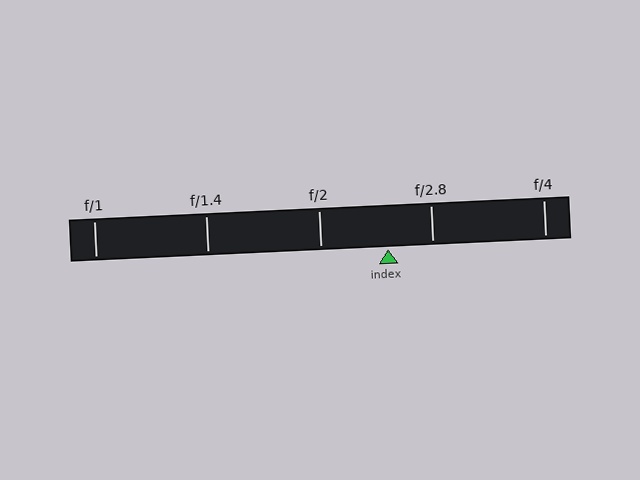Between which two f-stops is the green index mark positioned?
The index mark is between f/2 and f/2.8.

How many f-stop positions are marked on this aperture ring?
There are 5 f-stop positions marked.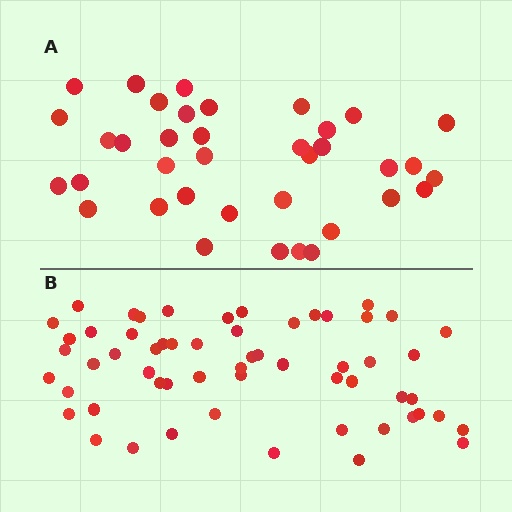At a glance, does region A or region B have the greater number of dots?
Region B (the bottom region) has more dots.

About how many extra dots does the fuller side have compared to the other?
Region B has approximately 20 more dots than region A.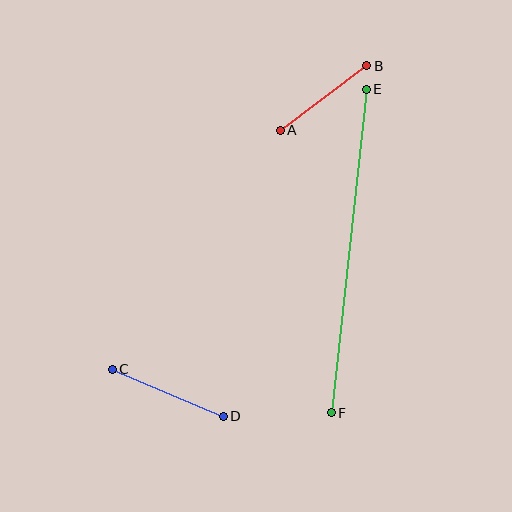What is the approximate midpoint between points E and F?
The midpoint is at approximately (349, 251) pixels.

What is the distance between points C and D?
The distance is approximately 121 pixels.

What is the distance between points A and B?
The distance is approximately 108 pixels.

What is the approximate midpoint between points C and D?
The midpoint is at approximately (168, 393) pixels.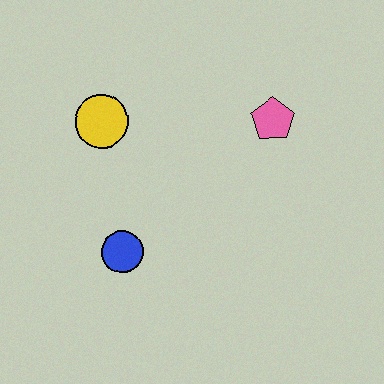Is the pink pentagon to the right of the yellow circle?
Yes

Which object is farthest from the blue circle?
The pink pentagon is farthest from the blue circle.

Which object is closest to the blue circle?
The yellow circle is closest to the blue circle.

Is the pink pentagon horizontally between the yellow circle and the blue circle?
No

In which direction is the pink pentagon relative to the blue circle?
The pink pentagon is to the right of the blue circle.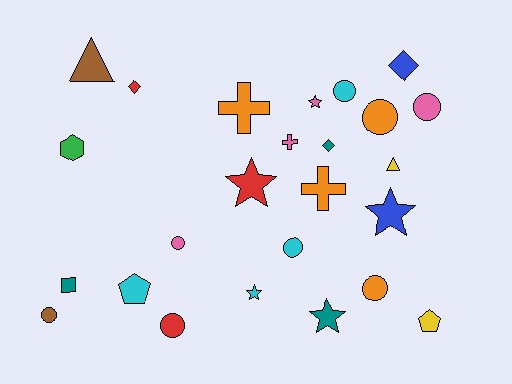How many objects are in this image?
There are 25 objects.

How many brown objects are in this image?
There are 2 brown objects.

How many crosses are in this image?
There are 3 crosses.